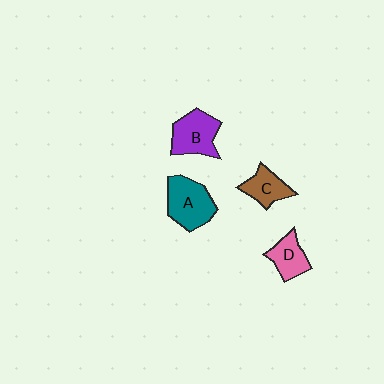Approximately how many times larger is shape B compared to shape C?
Approximately 1.4 times.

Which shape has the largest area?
Shape A (teal).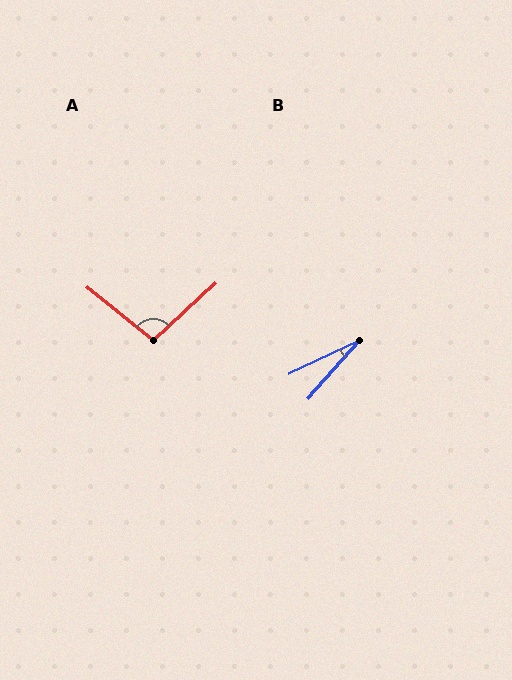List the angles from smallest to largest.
B (23°), A (99°).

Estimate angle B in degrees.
Approximately 23 degrees.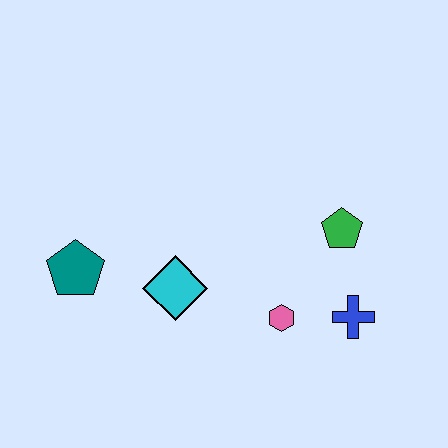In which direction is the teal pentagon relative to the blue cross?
The teal pentagon is to the left of the blue cross.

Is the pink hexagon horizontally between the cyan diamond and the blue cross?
Yes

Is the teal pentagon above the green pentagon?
No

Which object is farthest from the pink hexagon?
The teal pentagon is farthest from the pink hexagon.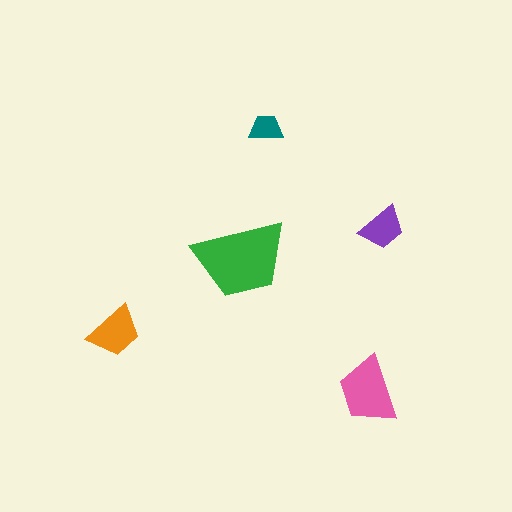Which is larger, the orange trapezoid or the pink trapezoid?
The pink one.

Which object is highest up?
The teal trapezoid is topmost.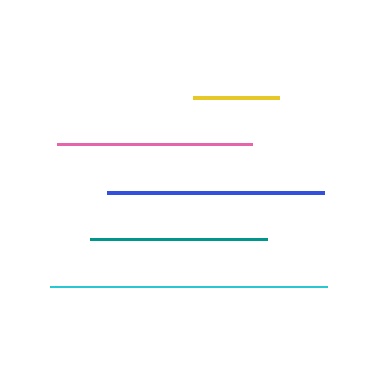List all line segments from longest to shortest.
From longest to shortest: cyan, blue, pink, teal, yellow.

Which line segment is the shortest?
The yellow line is the shortest at approximately 86 pixels.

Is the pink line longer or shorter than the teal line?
The pink line is longer than the teal line.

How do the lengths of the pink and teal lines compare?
The pink and teal lines are approximately the same length.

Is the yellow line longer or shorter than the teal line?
The teal line is longer than the yellow line.